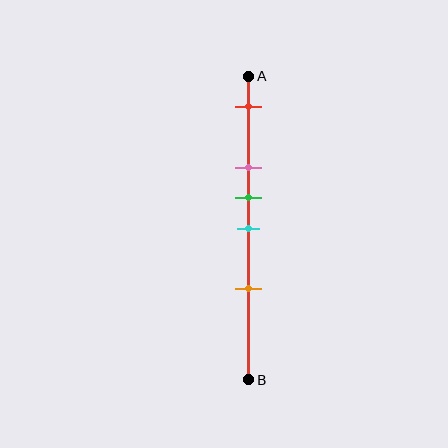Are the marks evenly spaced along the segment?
No, the marks are not evenly spaced.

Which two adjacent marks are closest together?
The green and cyan marks are the closest adjacent pair.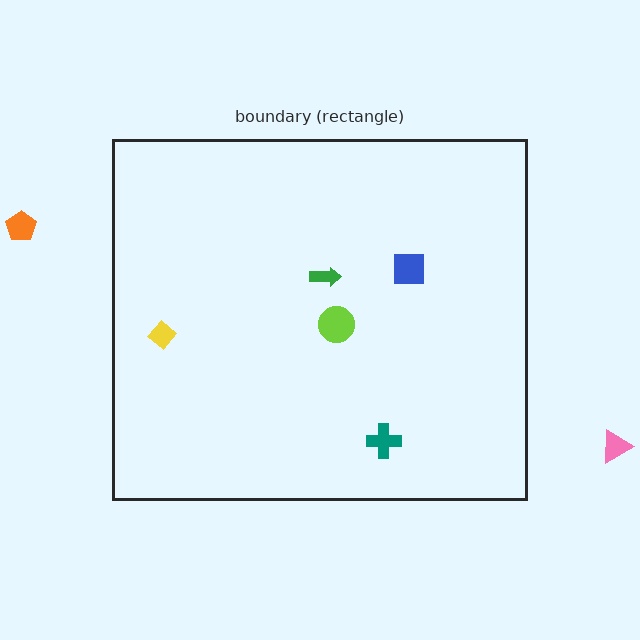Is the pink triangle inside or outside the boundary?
Outside.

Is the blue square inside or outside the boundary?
Inside.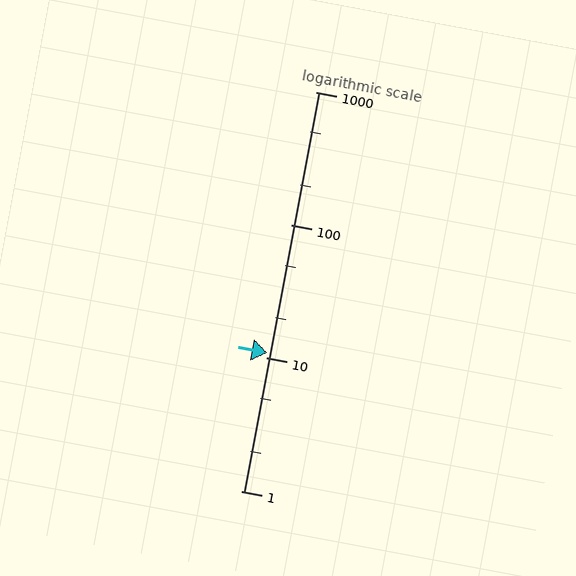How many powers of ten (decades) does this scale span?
The scale spans 3 decades, from 1 to 1000.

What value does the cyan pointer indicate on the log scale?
The pointer indicates approximately 11.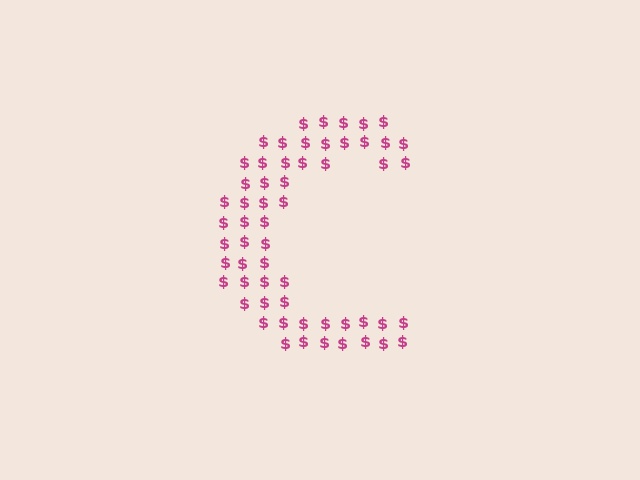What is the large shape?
The large shape is the letter C.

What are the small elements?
The small elements are dollar signs.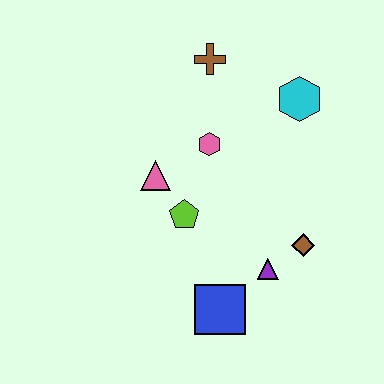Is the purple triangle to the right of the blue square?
Yes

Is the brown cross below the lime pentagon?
No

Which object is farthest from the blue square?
The brown cross is farthest from the blue square.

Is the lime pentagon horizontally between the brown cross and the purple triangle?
No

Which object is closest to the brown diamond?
The purple triangle is closest to the brown diamond.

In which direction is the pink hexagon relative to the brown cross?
The pink hexagon is below the brown cross.